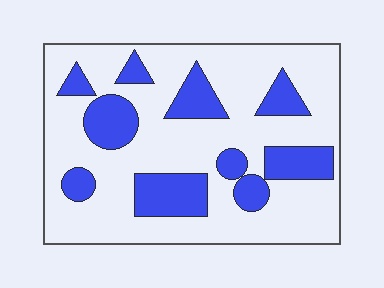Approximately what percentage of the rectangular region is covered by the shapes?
Approximately 25%.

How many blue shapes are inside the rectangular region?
10.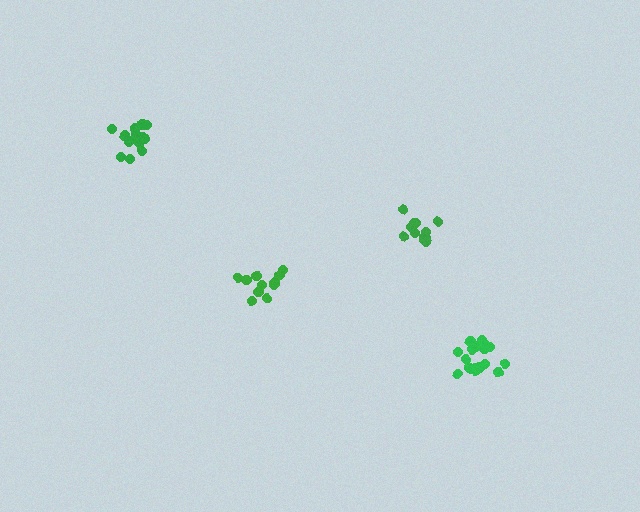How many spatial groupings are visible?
There are 4 spatial groupings.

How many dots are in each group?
Group 1: 12 dots, Group 2: 14 dots, Group 3: 12 dots, Group 4: 18 dots (56 total).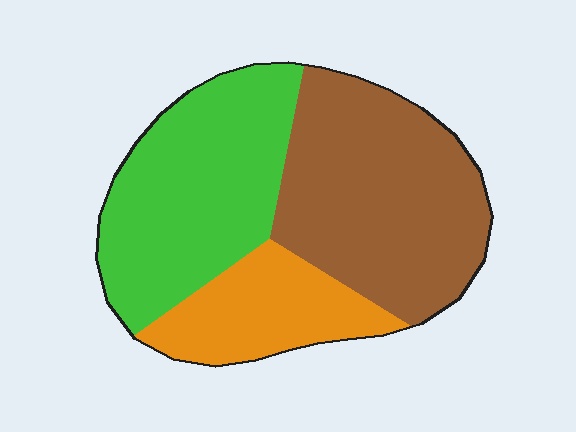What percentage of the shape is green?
Green covers around 40% of the shape.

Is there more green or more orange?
Green.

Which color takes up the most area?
Brown, at roughly 45%.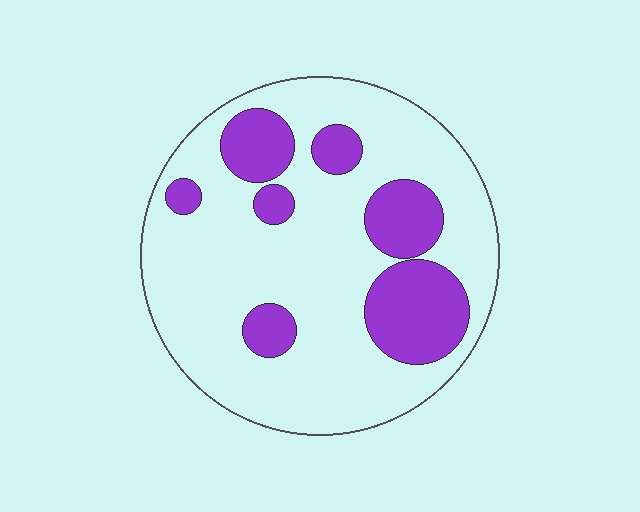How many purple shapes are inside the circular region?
7.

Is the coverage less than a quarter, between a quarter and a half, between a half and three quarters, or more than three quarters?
Less than a quarter.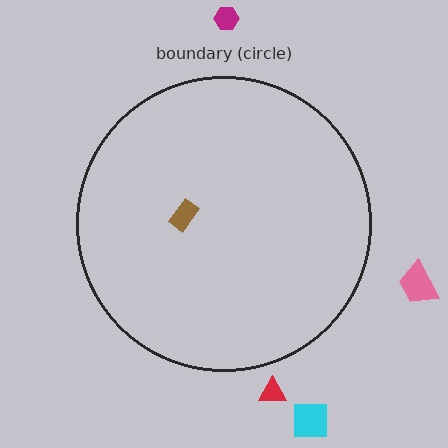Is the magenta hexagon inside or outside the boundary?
Outside.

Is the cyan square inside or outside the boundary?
Outside.